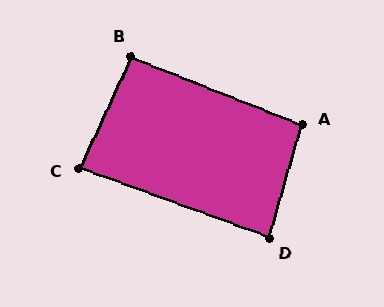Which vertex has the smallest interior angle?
C, at approximately 85 degrees.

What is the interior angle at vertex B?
Approximately 93 degrees (approximately right).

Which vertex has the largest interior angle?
A, at approximately 95 degrees.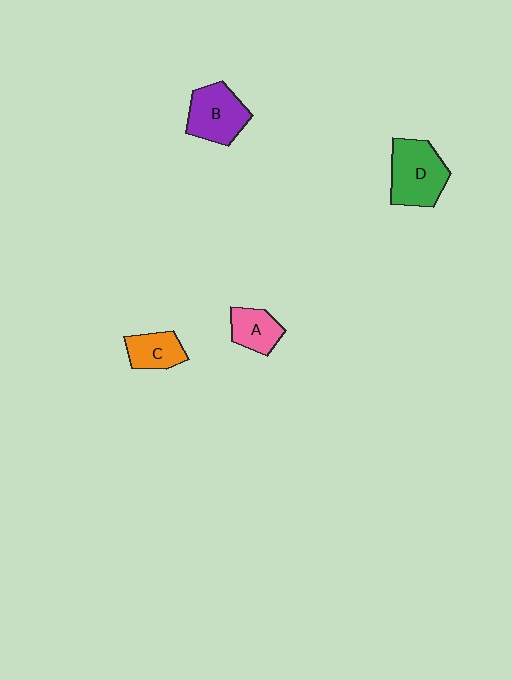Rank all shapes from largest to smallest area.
From largest to smallest: D (green), B (purple), C (orange), A (pink).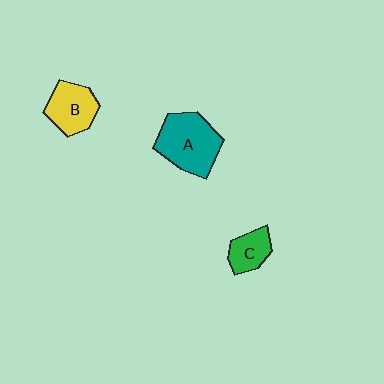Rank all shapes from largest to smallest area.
From largest to smallest: A (teal), B (yellow), C (green).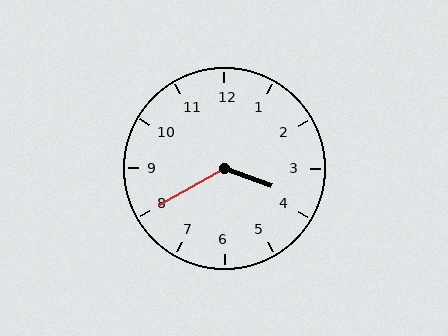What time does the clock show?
3:40.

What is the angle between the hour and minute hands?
Approximately 130 degrees.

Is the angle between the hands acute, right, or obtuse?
It is obtuse.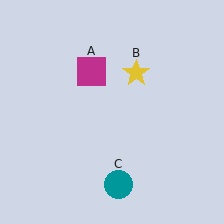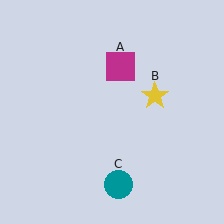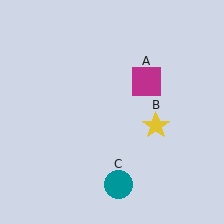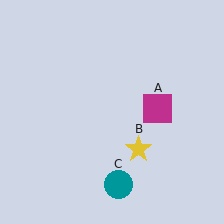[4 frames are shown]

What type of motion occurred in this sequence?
The magenta square (object A), yellow star (object B) rotated clockwise around the center of the scene.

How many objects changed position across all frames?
2 objects changed position: magenta square (object A), yellow star (object B).